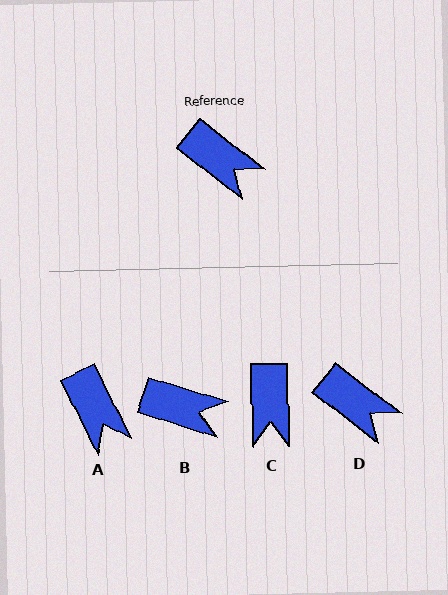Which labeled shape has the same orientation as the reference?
D.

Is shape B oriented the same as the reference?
No, it is off by about 20 degrees.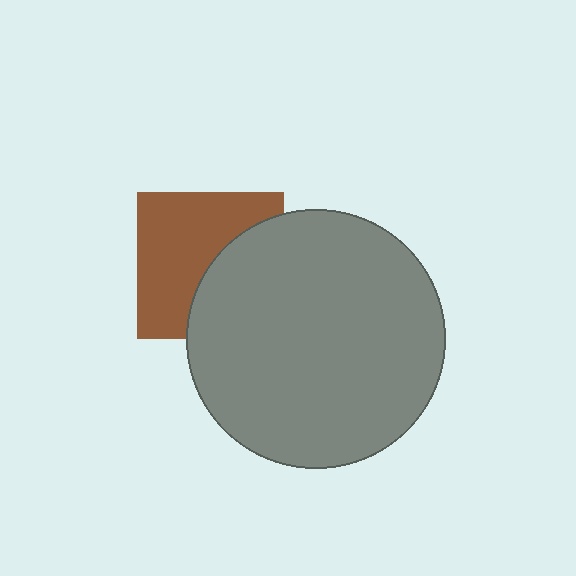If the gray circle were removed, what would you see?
You would see the complete brown square.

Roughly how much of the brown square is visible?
About half of it is visible (roughly 58%).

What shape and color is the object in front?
The object in front is a gray circle.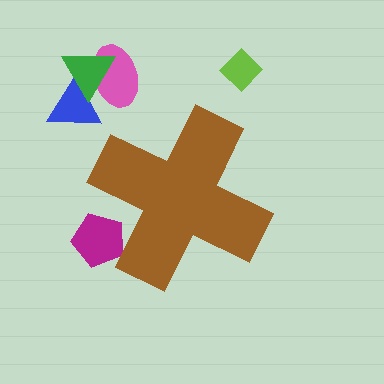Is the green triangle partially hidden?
No, the green triangle is fully visible.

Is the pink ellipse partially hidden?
No, the pink ellipse is fully visible.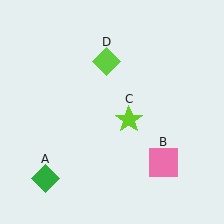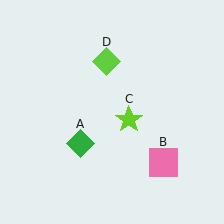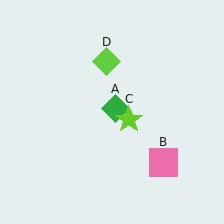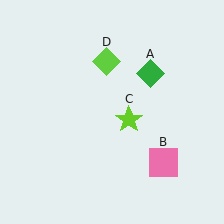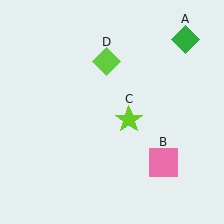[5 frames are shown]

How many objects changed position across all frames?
1 object changed position: green diamond (object A).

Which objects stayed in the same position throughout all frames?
Pink square (object B) and lime star (object C) and lime diamond (object D) remained stationary.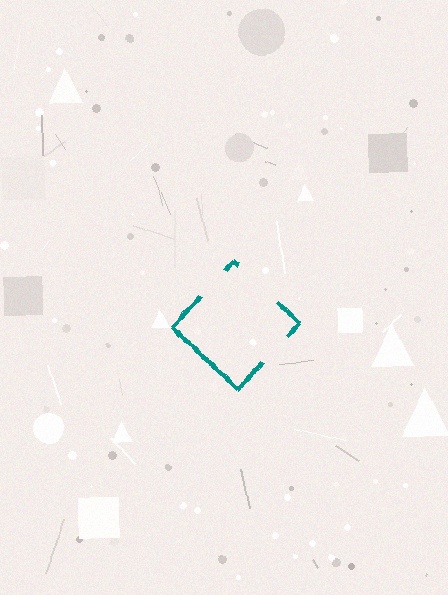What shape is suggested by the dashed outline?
The dashed outline suggests a diamond.